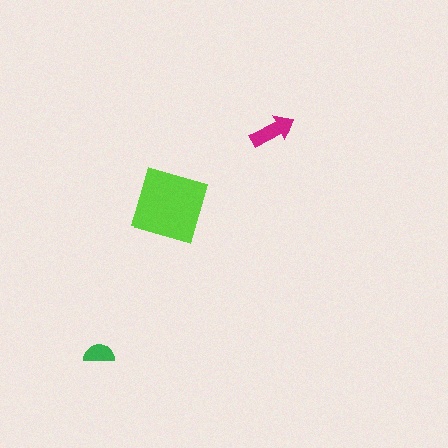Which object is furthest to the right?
The magenta arrow is rightmost.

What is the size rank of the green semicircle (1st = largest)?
3rd.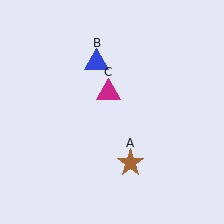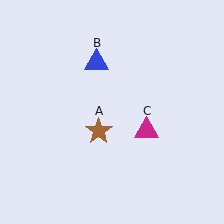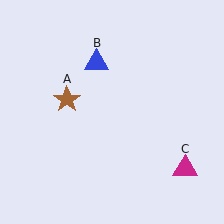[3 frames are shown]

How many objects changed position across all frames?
2 objects changed position: brown star (object A), magenta triangle (object C).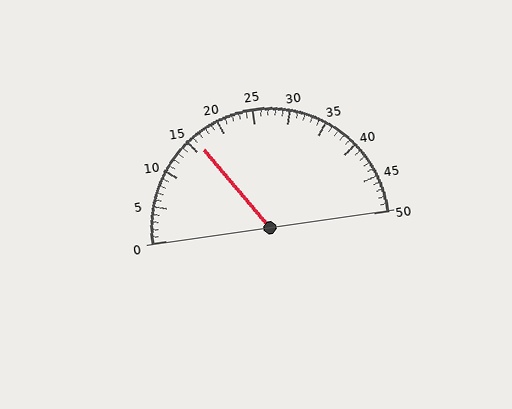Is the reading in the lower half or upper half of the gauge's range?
The reading is in the lower half of the range (0 to 50).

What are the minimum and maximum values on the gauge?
The gauge ranges from 0 to 50.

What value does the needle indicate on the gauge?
The needle indicates approximately 16.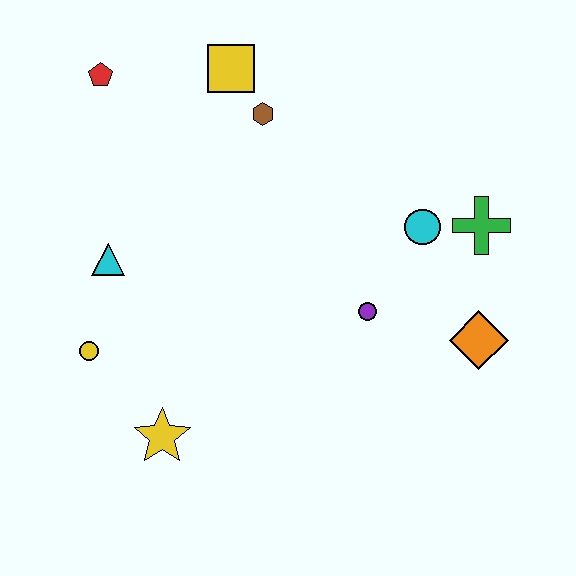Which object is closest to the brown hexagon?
The yellow square is closest to the brown hexagon.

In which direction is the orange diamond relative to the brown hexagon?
The orange diamond is below the brown hexagon.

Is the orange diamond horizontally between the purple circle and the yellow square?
No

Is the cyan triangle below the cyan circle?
Yes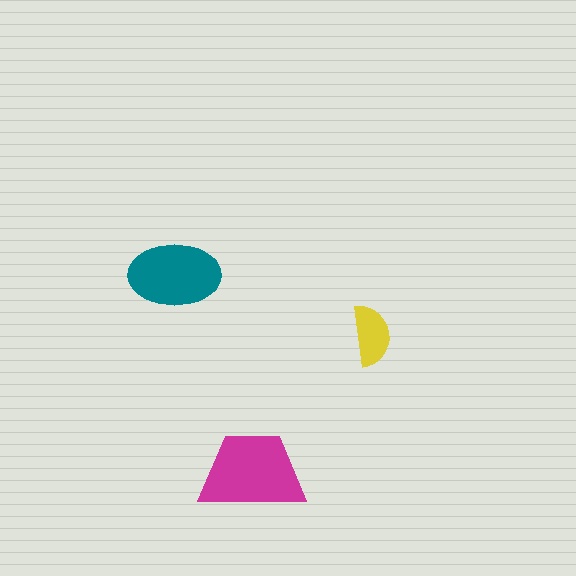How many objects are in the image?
There are 3 objects in the image.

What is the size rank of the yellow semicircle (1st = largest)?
3rd.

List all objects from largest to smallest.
The magenta trapezoid, the teal ellipse, the yellow semicircle.